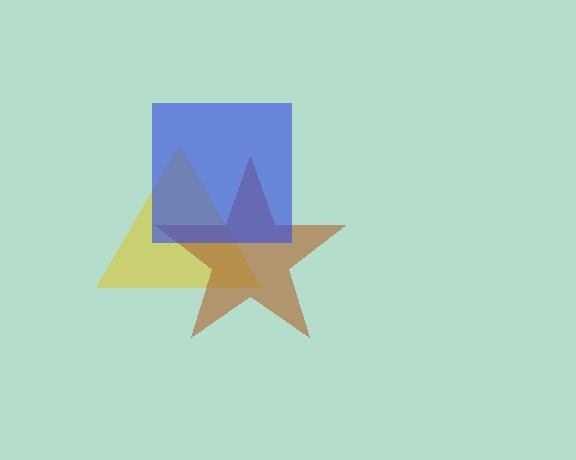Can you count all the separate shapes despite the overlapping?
Yes, there are 3 separate shapes.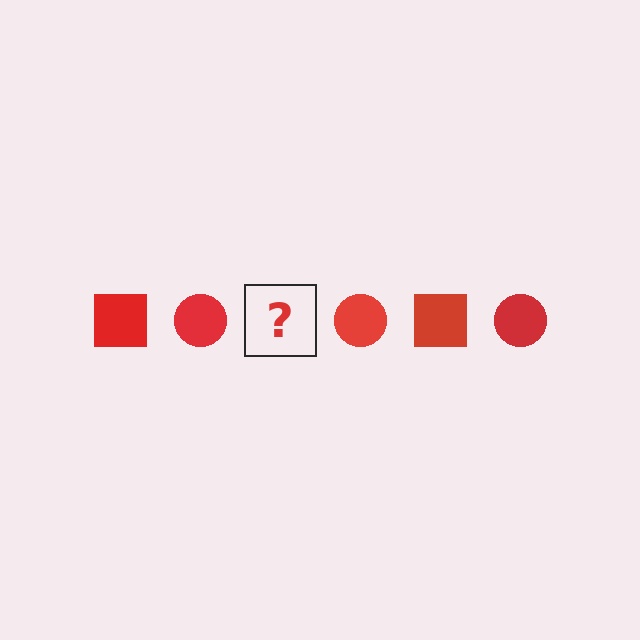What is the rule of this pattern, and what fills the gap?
The rule is that the pattern cycles through square, circle shapes in red. The gap should be filled with a red square.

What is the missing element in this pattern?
The missing element is a red square.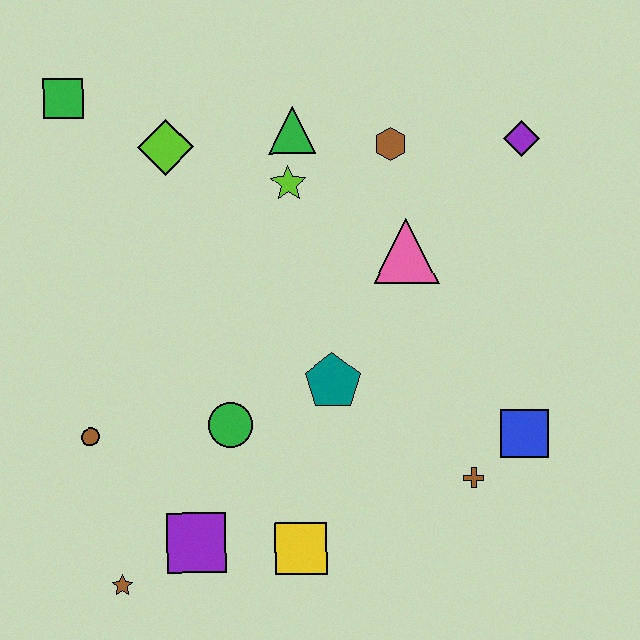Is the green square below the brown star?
No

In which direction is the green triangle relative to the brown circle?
The green triangle is above the brown circle.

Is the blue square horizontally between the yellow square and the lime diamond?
No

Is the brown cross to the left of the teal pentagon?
No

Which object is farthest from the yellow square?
The green square is farthest from the yellow square.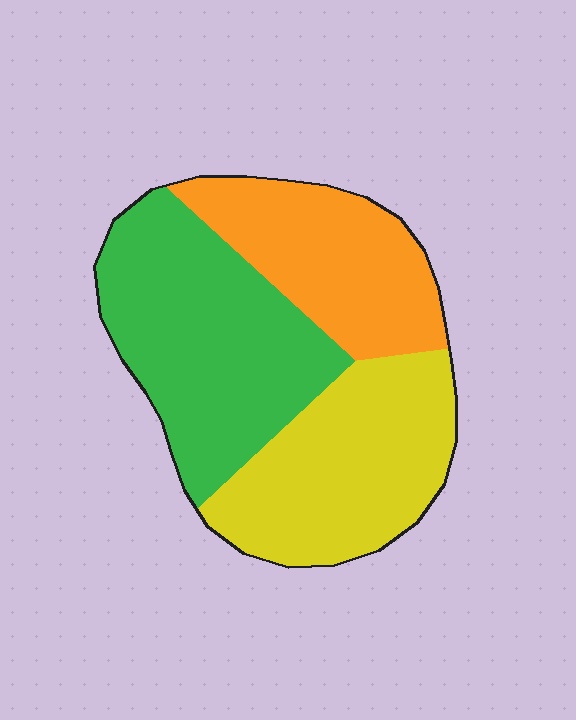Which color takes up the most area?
Green, at roughly 40%.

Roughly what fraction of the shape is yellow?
Yellow takes up about one third (1/3) of the shape.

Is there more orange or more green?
Green.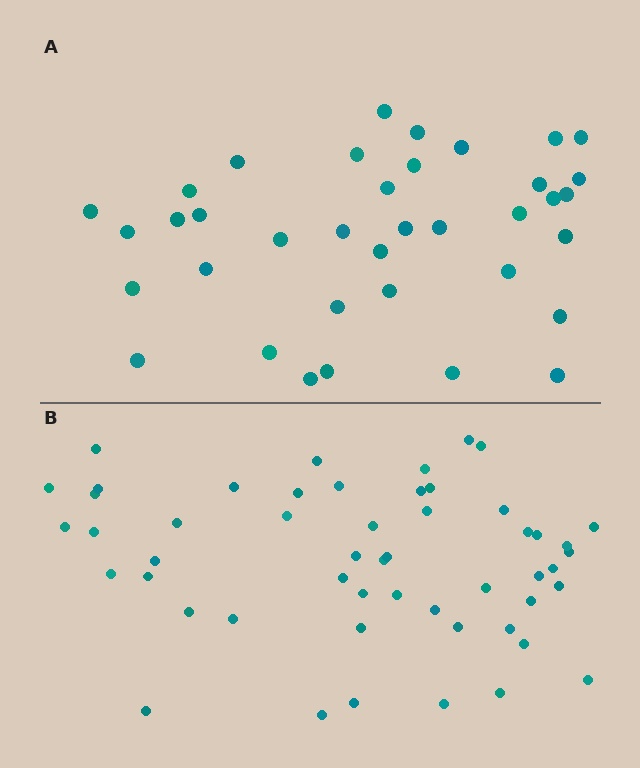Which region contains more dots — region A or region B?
Region B (the bottom region) has more dots.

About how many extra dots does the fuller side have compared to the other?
Region B has approximately 15 more dots than region A.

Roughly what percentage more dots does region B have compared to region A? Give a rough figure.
About 40% more.